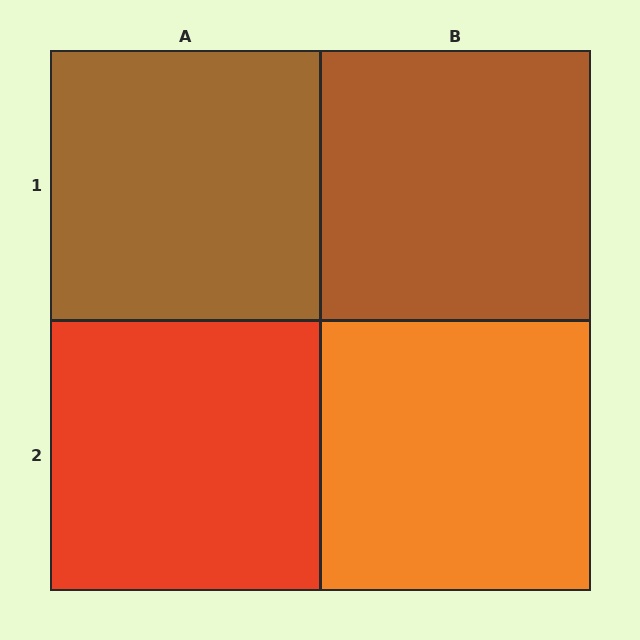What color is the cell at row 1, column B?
Brown.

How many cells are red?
1 cell is red.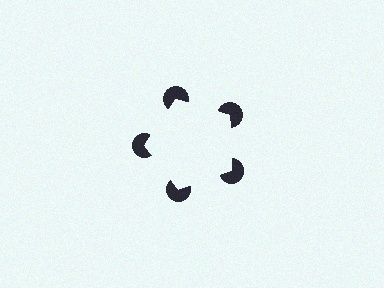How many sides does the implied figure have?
5 sides.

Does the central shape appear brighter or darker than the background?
It typically appears slightly brighter than the background, even though no actual brightness change is drawn.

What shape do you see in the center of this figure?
An illusory pentagon — its edges are inferred from the aligned wedge cuts in the pac-man discs, not physically drawn.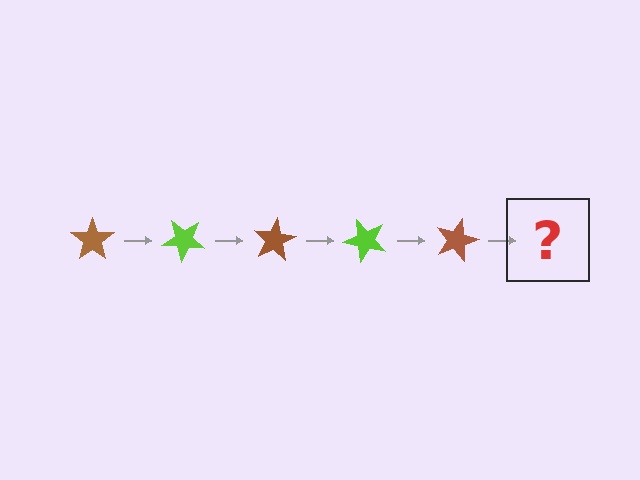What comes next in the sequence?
The next element should be a lime star, rotated 200 degrees from the start.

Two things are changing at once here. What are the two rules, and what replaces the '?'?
The two rules are that it rotates 40 degrees each step and the color cycles through brown and lime. The '?' should be a lime star, rotated 200 degrees from the start.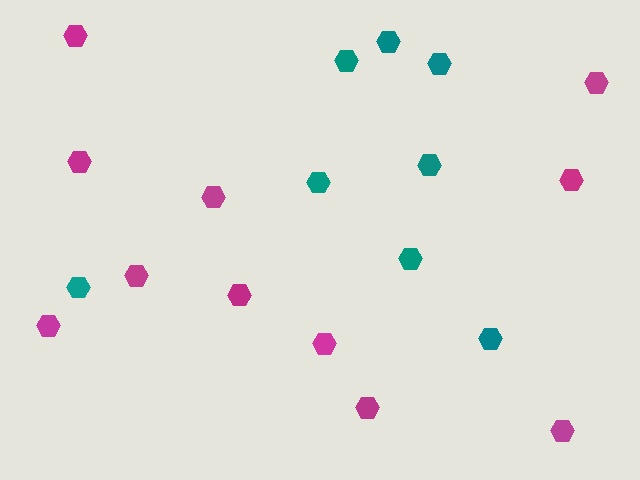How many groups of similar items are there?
There are 2 groups: one group of teal hexagons (8) and one group of magenta hexagons (11).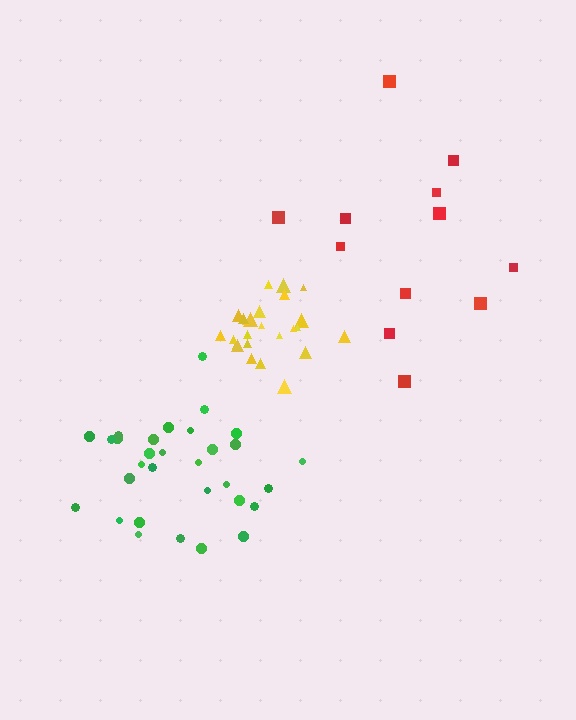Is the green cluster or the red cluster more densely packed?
Green.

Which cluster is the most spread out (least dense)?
Red.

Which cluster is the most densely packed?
Yellow.